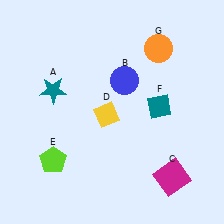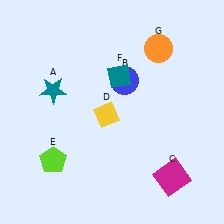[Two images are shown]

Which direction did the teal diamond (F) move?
The teal diamond (F) moved left.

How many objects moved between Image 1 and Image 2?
1 object moved between the two images.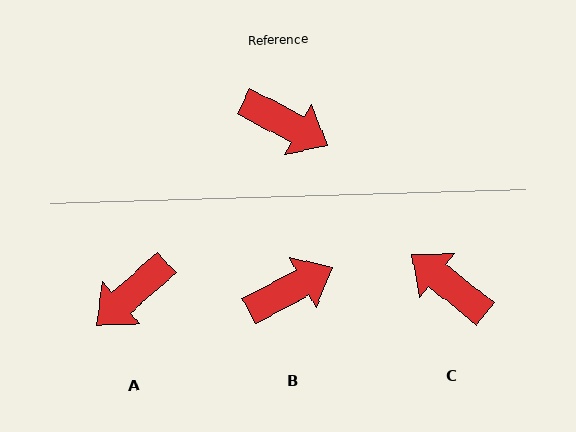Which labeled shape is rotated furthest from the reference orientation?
C, about 170 degrees away.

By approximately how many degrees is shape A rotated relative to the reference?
Approximately 111 degrees clockwise.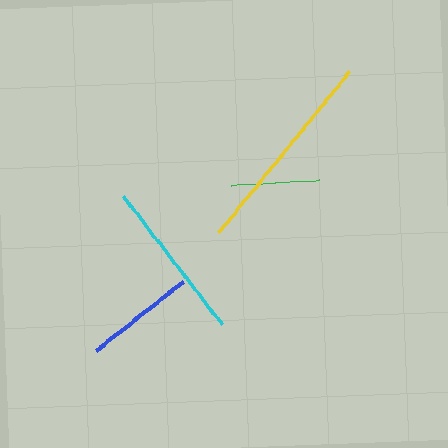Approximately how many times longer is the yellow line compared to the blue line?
The yellow line is approximately 1.9 times the length of the blue line.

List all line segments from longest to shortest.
From longest to shortest: yellow, cyan, blue, green.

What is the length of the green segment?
The green segment is approximately 89 pixels long.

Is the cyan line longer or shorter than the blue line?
The cyan line is longer than the blue line.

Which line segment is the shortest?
The green line is the shortest at approximately 89 pixels.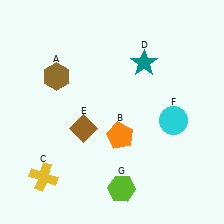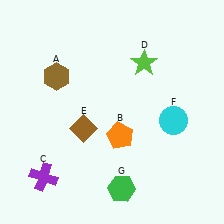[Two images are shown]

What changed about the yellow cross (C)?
In Image 1, C is yellow. In Image 2, it changed to purple.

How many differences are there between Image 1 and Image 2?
There are 3 differences between the two images.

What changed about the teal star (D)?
In Image 1, D is teal. In Image 2, it changed to lime.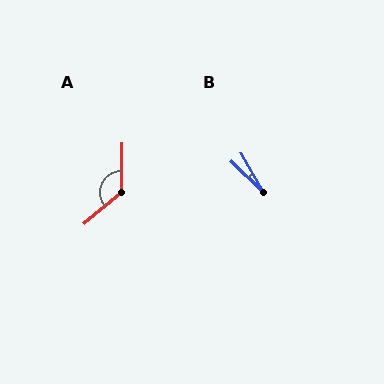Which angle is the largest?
A, at approximately 131 degrees.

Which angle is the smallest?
B, at approximately 16 degrees.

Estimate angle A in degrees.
Approximately 131 degrees.